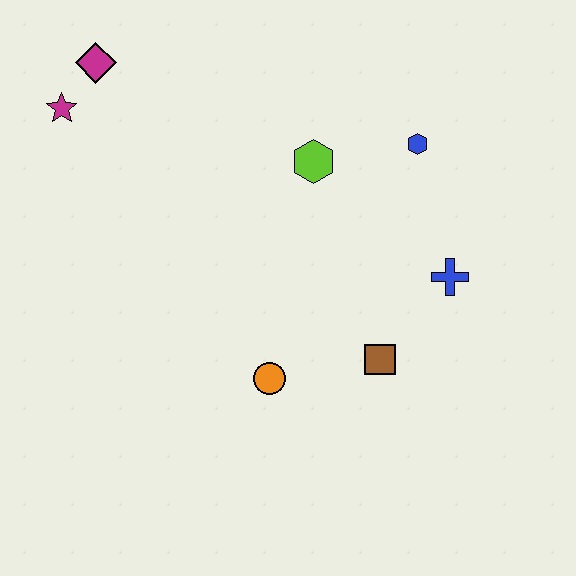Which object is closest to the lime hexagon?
The blue hexagon is closest to the lime hexagon.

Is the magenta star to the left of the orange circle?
Yes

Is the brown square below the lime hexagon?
Yes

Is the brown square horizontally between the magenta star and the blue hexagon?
Yes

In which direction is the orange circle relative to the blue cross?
The orange circle is to the left of the blue cross.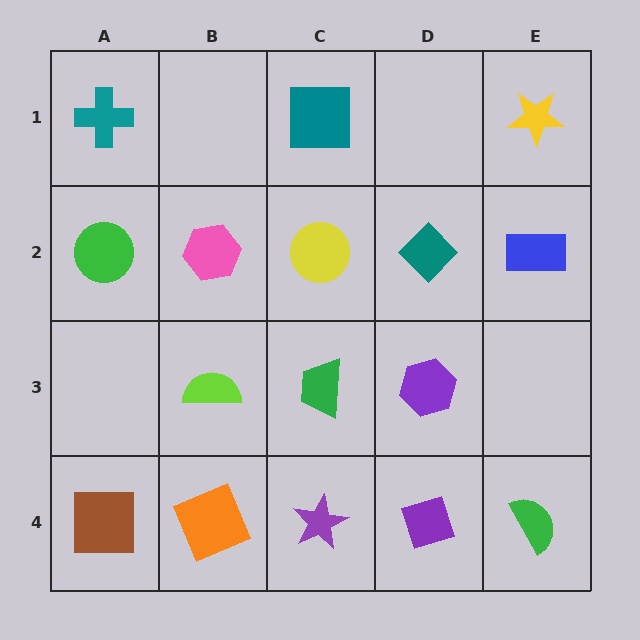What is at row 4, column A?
A brown square.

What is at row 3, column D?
A purple hexagon.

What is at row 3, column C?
A green trapezoid.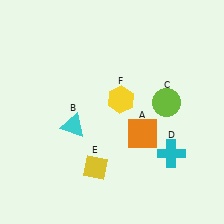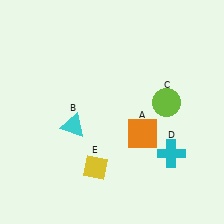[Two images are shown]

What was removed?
The yellow hexagon (F) was removed in Image 2.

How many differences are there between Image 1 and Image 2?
There is 1 difference between the two images.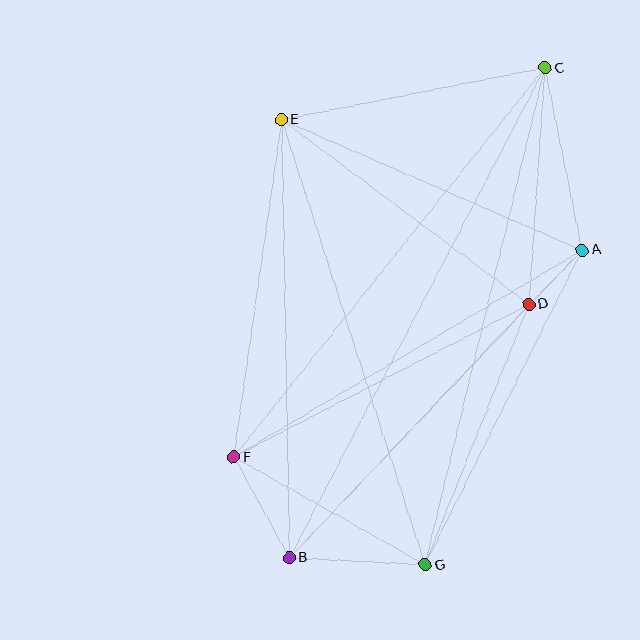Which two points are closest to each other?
Points A and D are closest to each other.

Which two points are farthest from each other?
Points B and C are farthest from each other.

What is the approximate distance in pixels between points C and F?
The distance between C and F is approximately 498 pixels.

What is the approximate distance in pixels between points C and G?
The distance between C and G is approximately 511 pixels.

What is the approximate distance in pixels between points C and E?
The distance between C and E is approximately 269 pixels.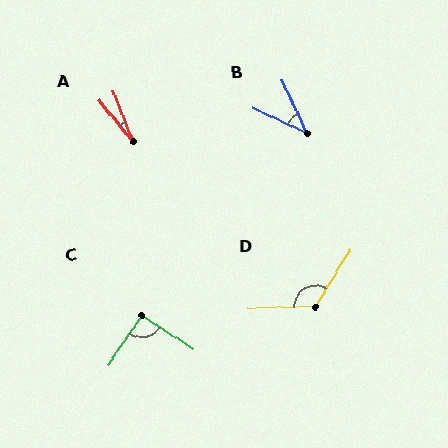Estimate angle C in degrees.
Approximately 91 degrees.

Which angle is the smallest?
A, at approximately 19 degrees.